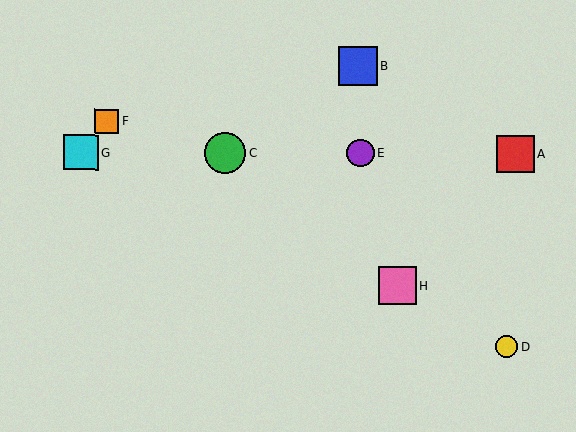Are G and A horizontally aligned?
Yes, both are at y≈152.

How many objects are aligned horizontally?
4 objects (A, C, E, G) are aligned horizontally.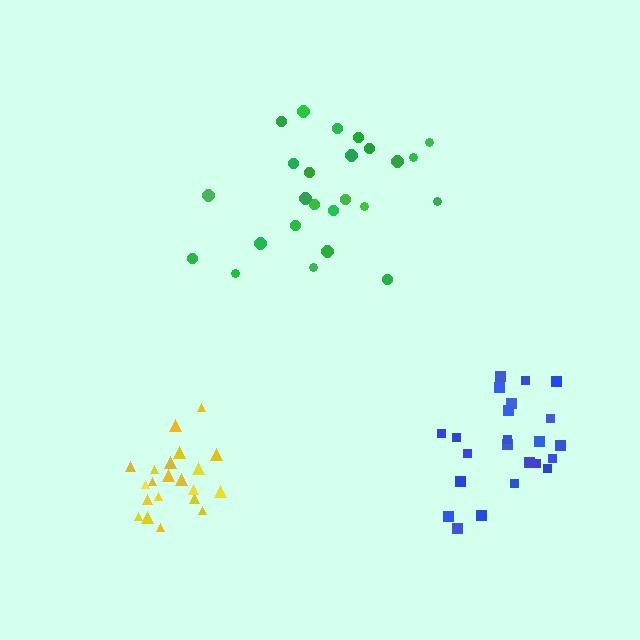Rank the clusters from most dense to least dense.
yellow, blue, green.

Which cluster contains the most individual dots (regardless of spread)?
Green (25).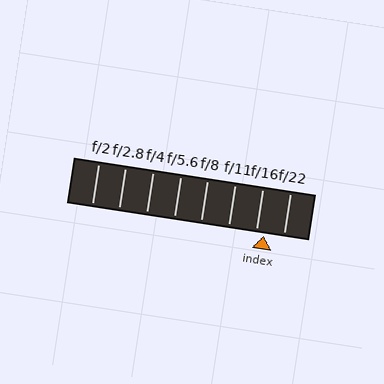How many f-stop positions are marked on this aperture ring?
There are 8 f-stop positions marked.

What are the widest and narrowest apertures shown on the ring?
The widest aperture shown is f/2 and the narrowest is f/22.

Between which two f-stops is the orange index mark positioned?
The index mark is between f/16 and f/22.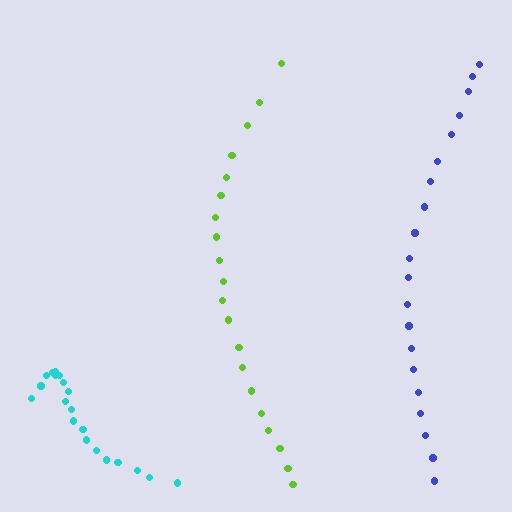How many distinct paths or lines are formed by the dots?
There are 3 distinct paths.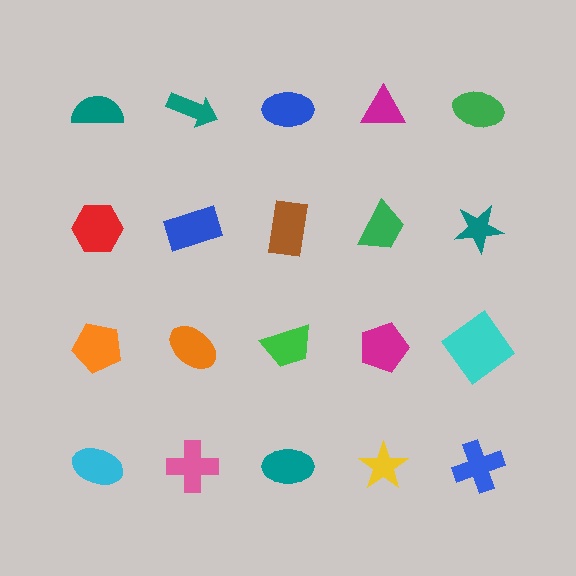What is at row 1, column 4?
A magenta triangle.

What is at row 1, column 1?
A teal semicircle.